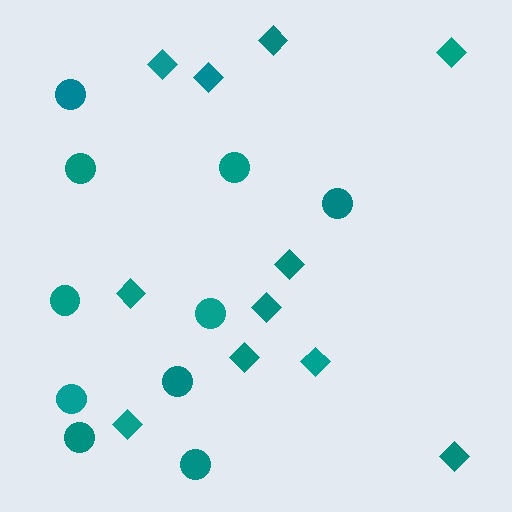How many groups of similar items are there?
There are 2 groups: one group of circles (10) and one group of diamonds (11).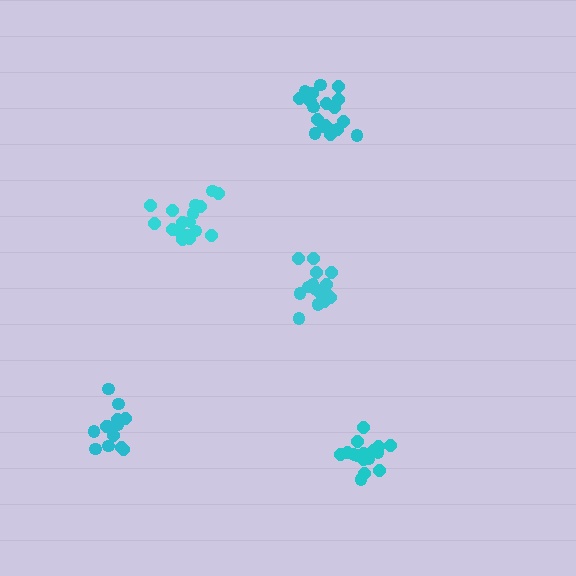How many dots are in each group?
Group 1: 16 dots, Group 2: 17 dots, Group 3: 15 dots, Group 4: 19 dots, Group 5: 19 dots (86 total).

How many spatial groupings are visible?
There are 5 spatial groupings.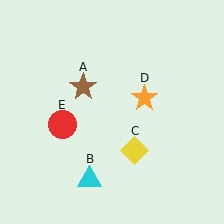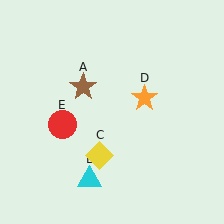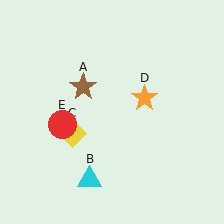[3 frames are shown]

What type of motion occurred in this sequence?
The yellow diamond (object C) rotated clockwise around the center of the scene.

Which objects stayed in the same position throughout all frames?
Brown star (object A) and cyan triangle (object B) and orange star (object D) and red circle (object E) remained stationary.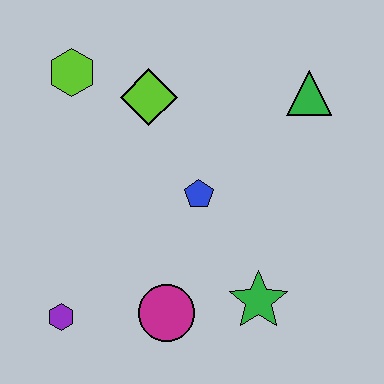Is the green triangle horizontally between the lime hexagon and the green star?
No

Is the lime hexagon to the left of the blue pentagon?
Yes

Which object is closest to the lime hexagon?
The lime diamond is closest to the lime hexagon.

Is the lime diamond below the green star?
No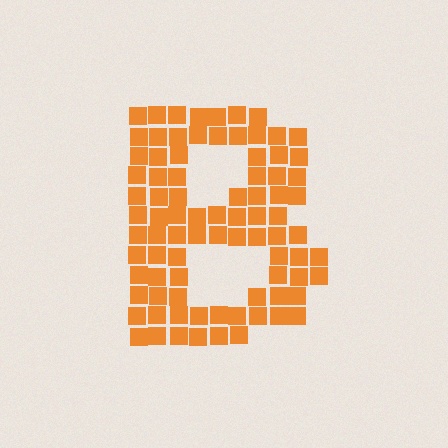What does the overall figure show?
The overall figure shows the letter B.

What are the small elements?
The small elements are squares.